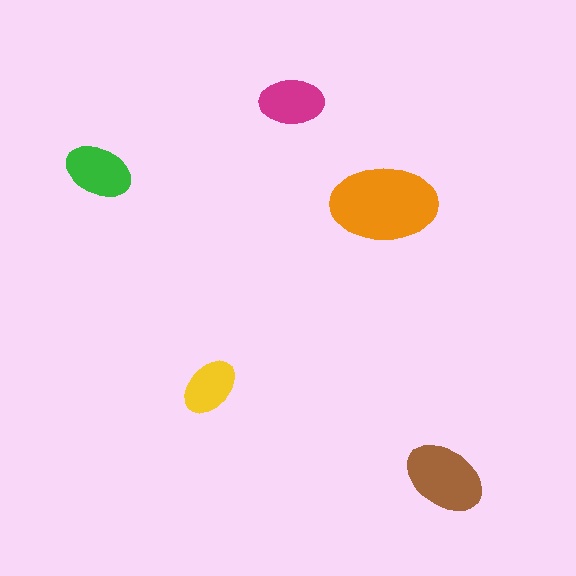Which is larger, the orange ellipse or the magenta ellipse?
The orange one.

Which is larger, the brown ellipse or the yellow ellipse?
The brown one.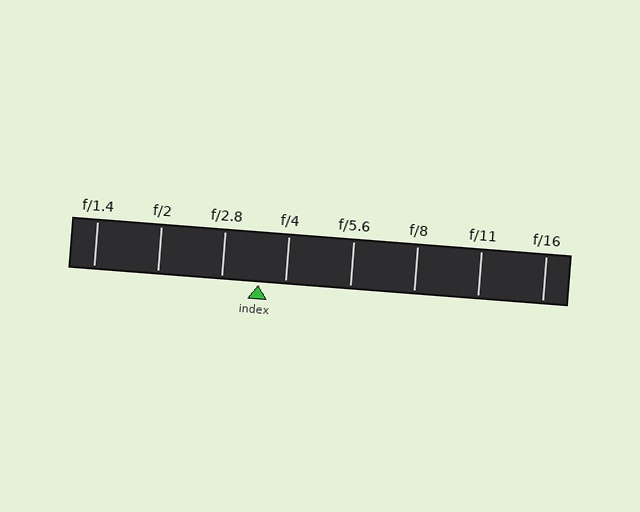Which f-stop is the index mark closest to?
The index mark is closest to f/4.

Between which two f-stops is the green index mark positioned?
The index mark is between f/2.8 and f/4.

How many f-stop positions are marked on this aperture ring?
There are 8 f-stop positions marked.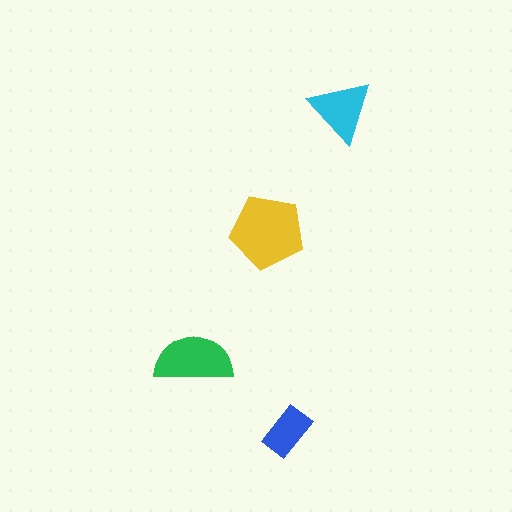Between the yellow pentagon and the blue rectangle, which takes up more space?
The yellow pentagon.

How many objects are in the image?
There are 4 objects in the image.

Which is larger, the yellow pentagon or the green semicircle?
The yellow pentagon.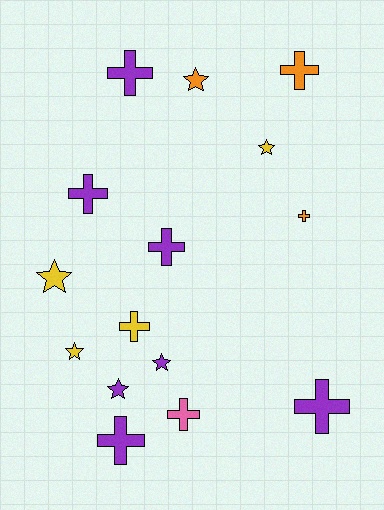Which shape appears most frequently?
Cross, with 9 objects.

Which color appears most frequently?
Purple, with 7 objects.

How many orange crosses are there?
There are 2 orange crosses.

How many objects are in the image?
There are 15 objects.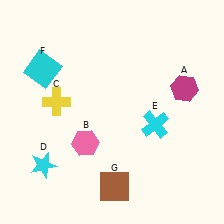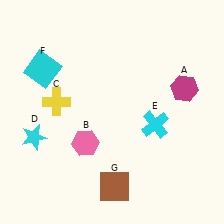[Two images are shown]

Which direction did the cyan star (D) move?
The cyan star (D) moved up.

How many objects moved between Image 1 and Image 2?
1 object moved between the two images.